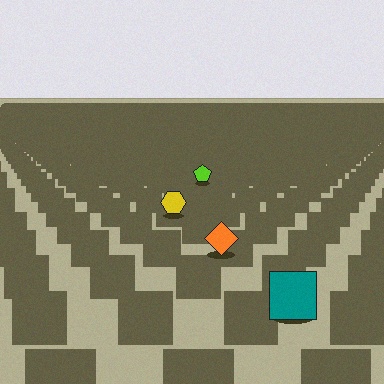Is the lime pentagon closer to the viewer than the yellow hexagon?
No. The yellow hexagon is closer — you can tell from the texture gradient: the ground texture is coarser near it.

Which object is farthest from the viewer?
The lime pentagon is farthest from the viewer. It appears smaller and the ground texture around it is denser.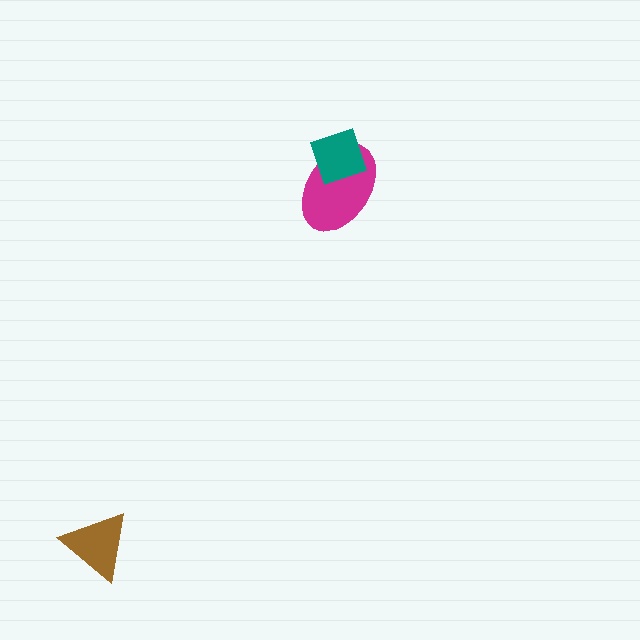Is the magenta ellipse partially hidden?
Yes, it is partially covered by another shape.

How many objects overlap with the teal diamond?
1 object overlaps with the teal diamond.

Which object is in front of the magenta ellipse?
The teal diamond is in front of the magenta ellipse.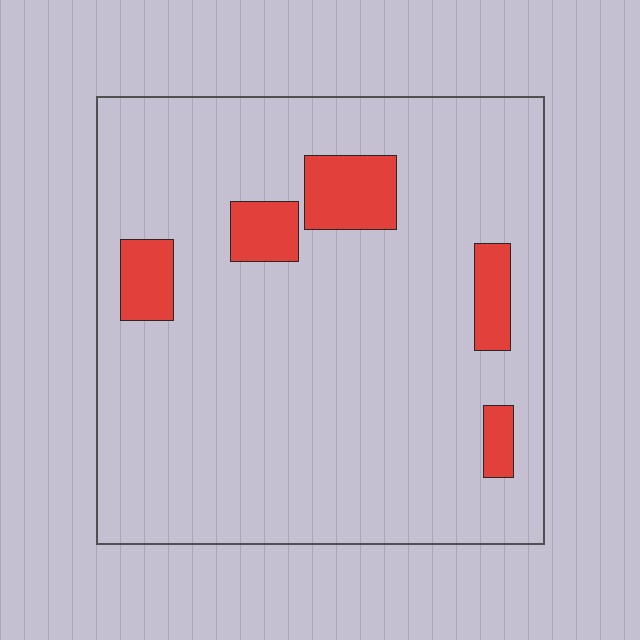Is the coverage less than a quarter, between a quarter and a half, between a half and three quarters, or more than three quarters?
Less than a quarter.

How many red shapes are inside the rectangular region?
5.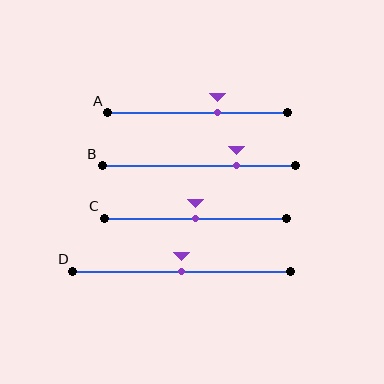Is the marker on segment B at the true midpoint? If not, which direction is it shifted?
No, the marker on segment B is shifted to the right by about 20% of the segment length.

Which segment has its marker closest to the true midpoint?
Segment C has its marker closest to the true midpoint.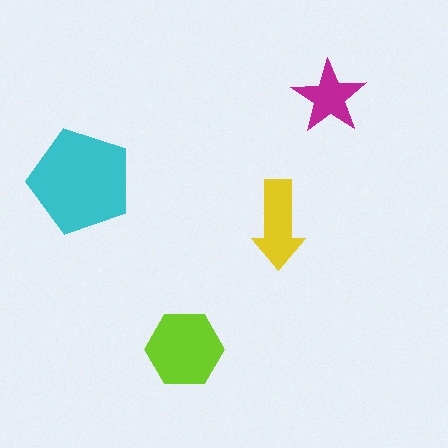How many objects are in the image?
There are 4 objects in the image.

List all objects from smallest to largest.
The magenta star, the yellow arrow, the lime hexagon, the cyan pentagon.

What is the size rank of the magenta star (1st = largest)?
4th.